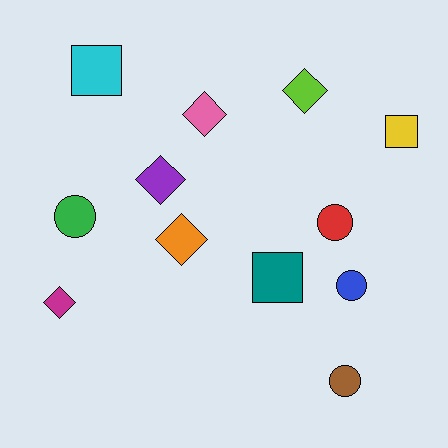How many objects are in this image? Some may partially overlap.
There are 12 objects.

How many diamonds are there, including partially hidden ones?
There are 5 diamonds.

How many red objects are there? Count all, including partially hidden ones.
There is 1 red object.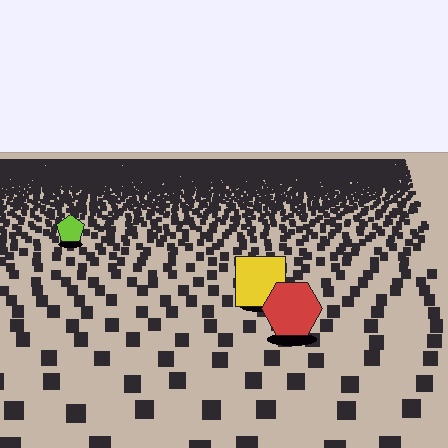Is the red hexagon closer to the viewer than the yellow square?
Yes. The red hexagon is closer — you can tell from the texture gradient: the ground texture is coarser near it.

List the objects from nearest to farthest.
From nearest to farthest: the red hexagon, the yellow square, the lime pentagon.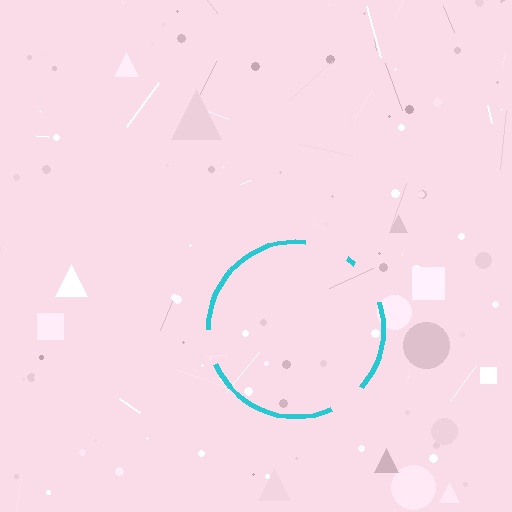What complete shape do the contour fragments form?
The contour fragments form a circle.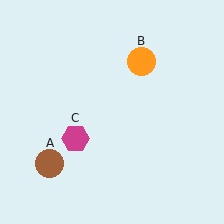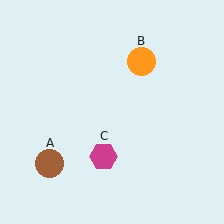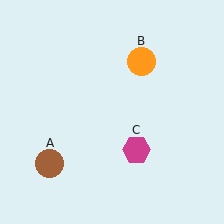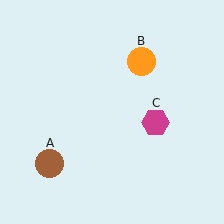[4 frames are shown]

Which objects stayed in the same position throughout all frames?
Brown circle (object A) and orange circle (object B) remained stationary.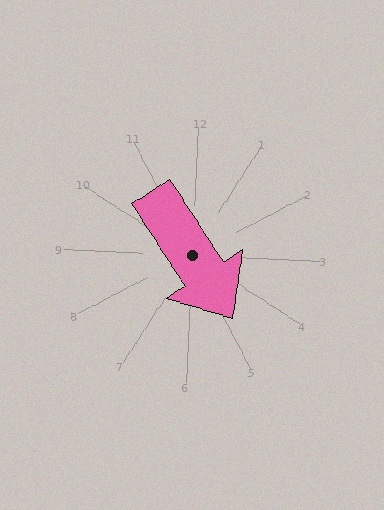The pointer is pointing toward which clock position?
Roughly 5 o'clock.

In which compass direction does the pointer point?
Southeast.